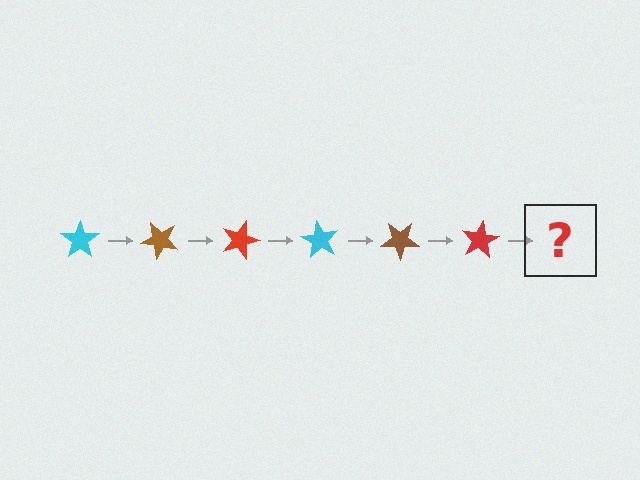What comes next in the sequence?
The next element should be a cyan star, rotated 270 degrees from the start.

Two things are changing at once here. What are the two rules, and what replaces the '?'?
The two rules are that it rotates 45 degrees each step and the color cycles through cyan, brown, and red. The '?' should be a cyan star, rotated 270 degrees from the start.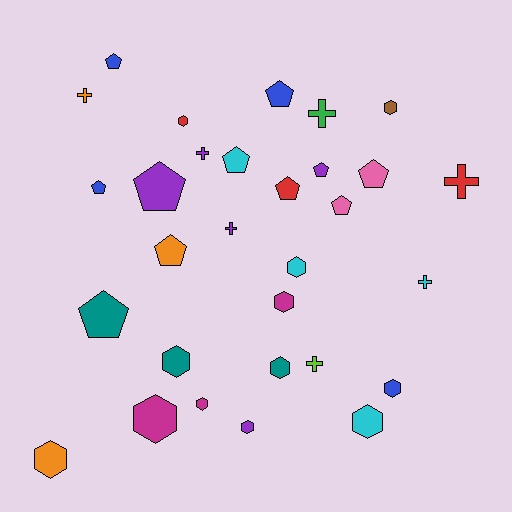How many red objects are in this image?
There are 3 red objects.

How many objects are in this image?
There are 30 objects.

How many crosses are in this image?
There are 7 crosses.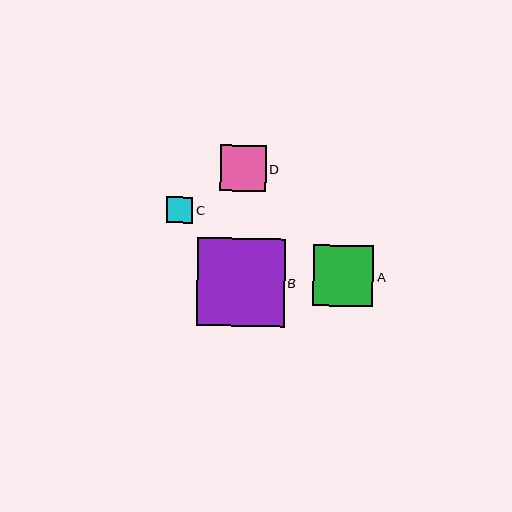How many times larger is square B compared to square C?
Square B is approximately 3.3 times the size of square C.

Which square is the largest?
Square B is the largest with a size of approximately 87 pixels.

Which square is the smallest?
Square C is the smallest with a size of approximately 26 pixels.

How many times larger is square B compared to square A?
Square B is approximately 1.4 times the size of square A.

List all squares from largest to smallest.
From largest to smallest: B, A, D, C.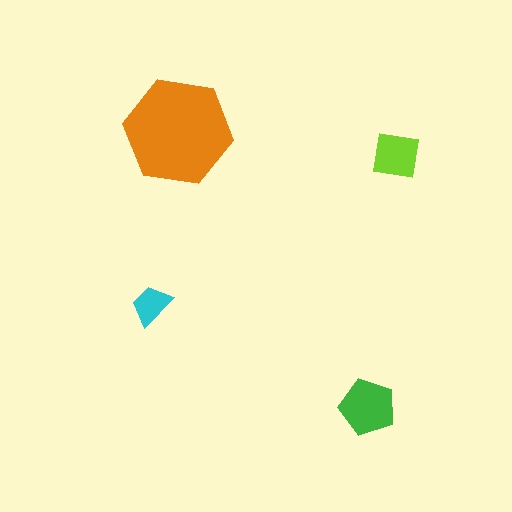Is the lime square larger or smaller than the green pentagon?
Smaller.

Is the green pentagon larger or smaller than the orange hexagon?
Smaller.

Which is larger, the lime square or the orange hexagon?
The orange hexagon.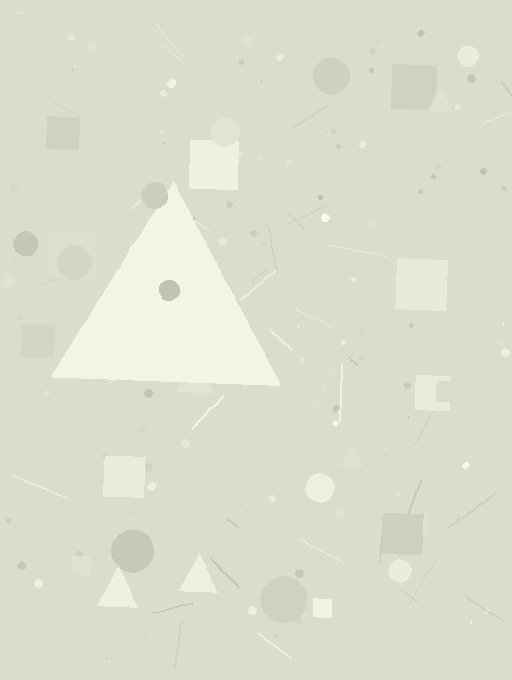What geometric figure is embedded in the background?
A triangle is embedded in the background.